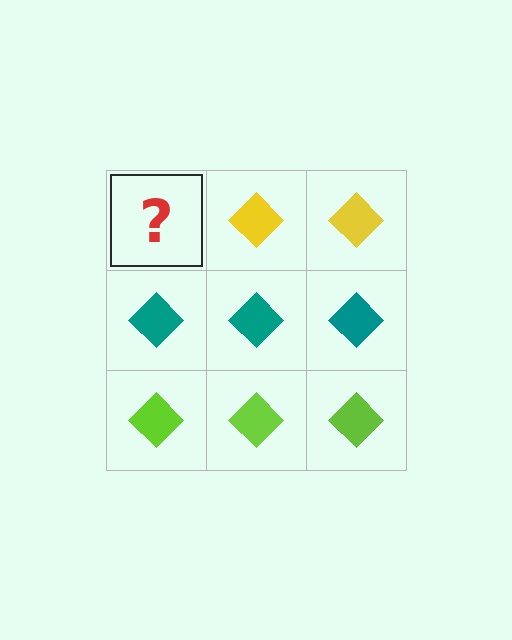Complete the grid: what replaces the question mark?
The question mark should be replaced with a yellow diamond.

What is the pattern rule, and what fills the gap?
The rule is that each row has a consistent color. The gap should be filled with a yellow diamond.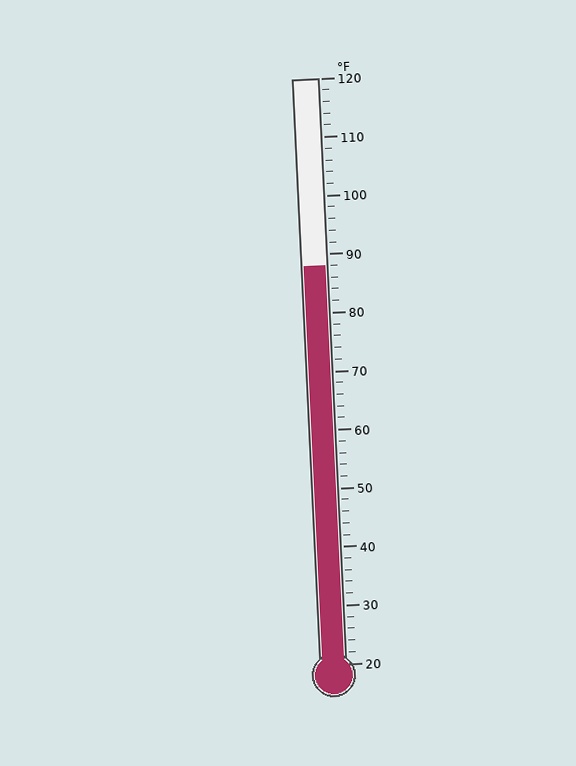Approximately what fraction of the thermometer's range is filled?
The thermometer is filled to approximately 70% of its range.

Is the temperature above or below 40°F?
The temperature is above 40°F.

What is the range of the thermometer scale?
The thermometer scale ranges from 20°F to 120°F.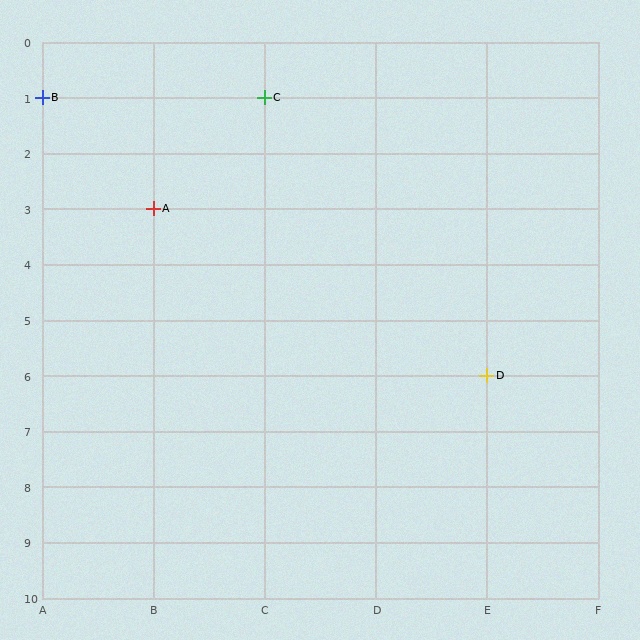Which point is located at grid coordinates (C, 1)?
Point C is at (C, 1).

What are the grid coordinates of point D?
Point D is at grid coordinates (E, 6).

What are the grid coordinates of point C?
Point C is at grid coordinates (C, 1).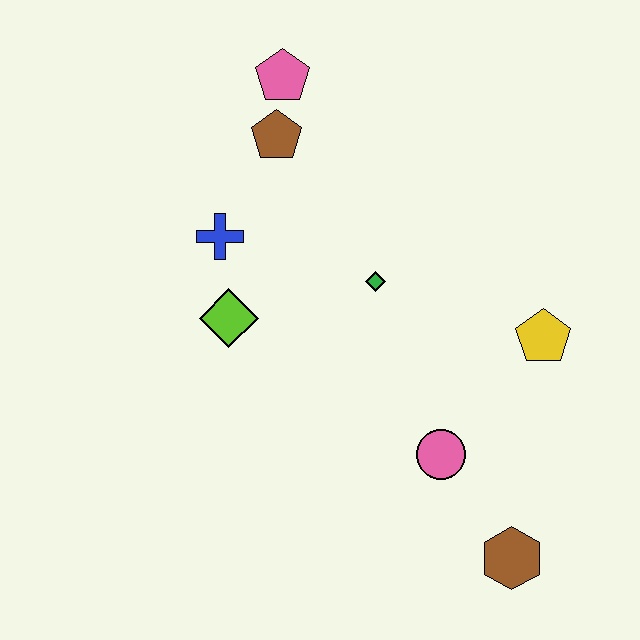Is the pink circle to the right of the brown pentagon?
Yes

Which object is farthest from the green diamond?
The brown hexagon is farthest from the green diamond.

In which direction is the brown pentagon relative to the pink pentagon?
The brown pentagon is below the pink pentagon.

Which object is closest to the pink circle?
The brown hexagon is closest to the pink circle.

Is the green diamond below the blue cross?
Yes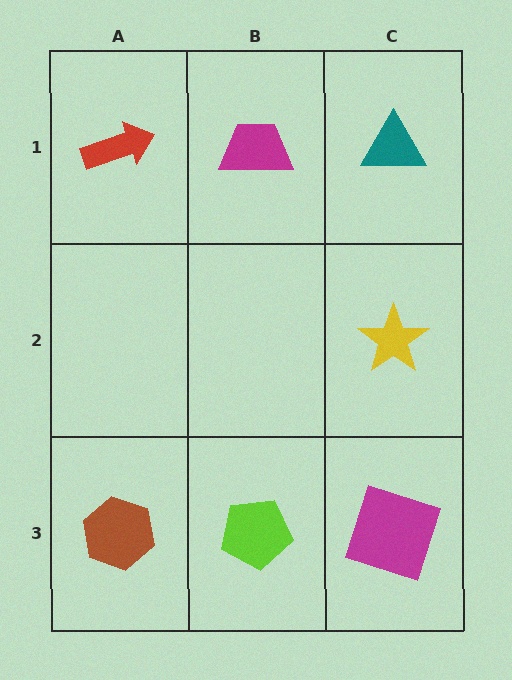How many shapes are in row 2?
1 shape.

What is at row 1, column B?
A magenta trapezoid.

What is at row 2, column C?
A yellow star.